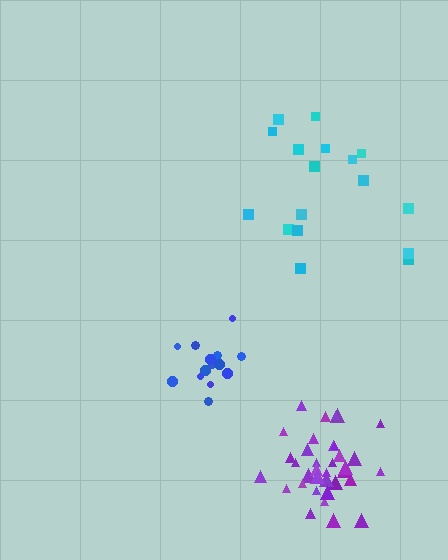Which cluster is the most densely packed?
Purple.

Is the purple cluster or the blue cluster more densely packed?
Purple.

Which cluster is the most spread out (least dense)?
Cyan.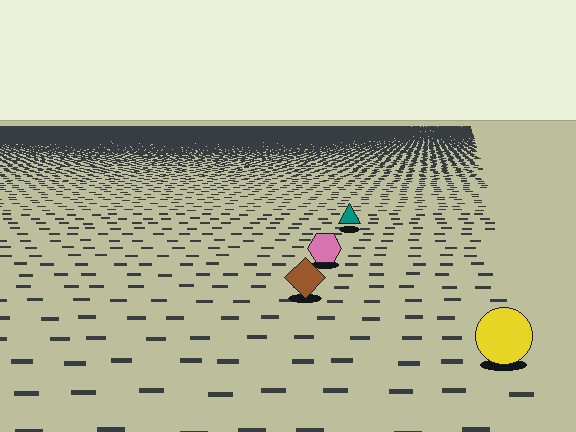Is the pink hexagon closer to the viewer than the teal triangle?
Yes. The pink hexagon is closer — you can tell from the texture gradient: the ground texture is coarser near it.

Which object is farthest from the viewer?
The teal triangle is farthest from the viewer. It appears smaller and the ground texture around it is denser.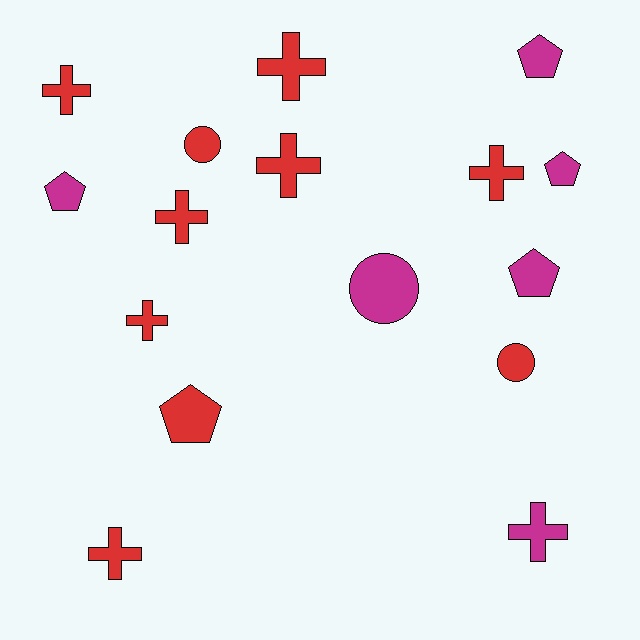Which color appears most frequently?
Red, with 10 objects.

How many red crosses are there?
There are 7 red crosses.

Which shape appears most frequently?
Cross, with 8 objects.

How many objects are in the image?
There are 16 objects.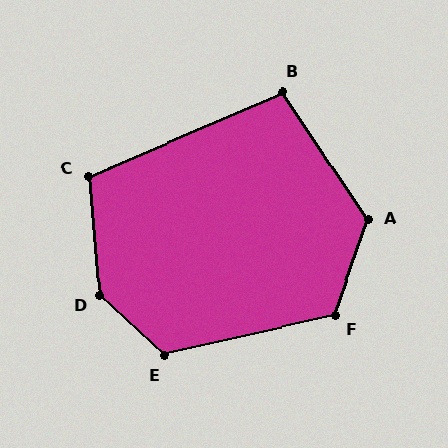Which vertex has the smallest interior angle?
B, at approximately 101 degrees.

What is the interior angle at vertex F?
Approximately 122 degrees (obtuse).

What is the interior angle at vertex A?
Approximately 127 degrees (obtuse).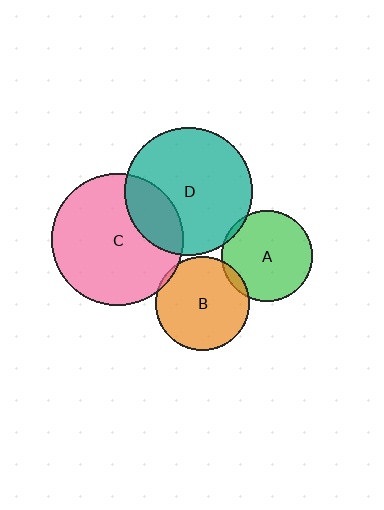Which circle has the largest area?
Circle C (pink).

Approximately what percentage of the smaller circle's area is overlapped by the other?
Approximately 25%.